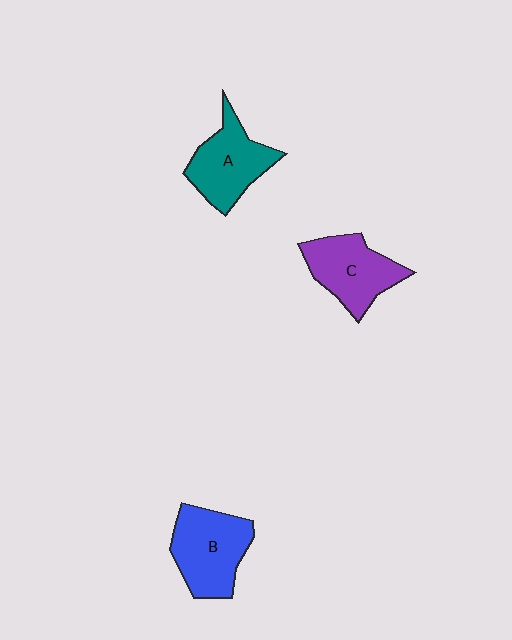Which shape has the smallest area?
Shape C (purple).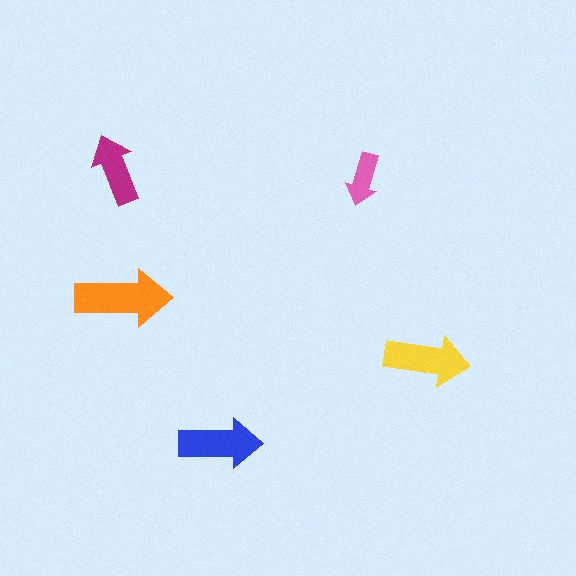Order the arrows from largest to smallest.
the orange one, the yellow one, the blue one, the magenta one, the pink one.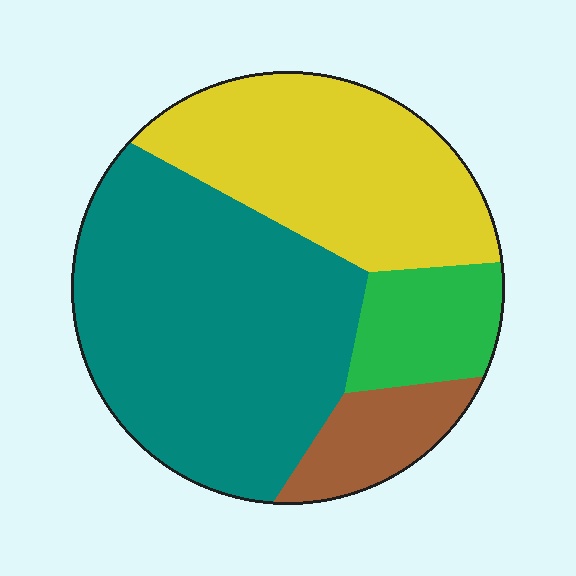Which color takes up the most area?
Teal, at roughly 50%.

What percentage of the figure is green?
Green takes up less than a quarter of the figure.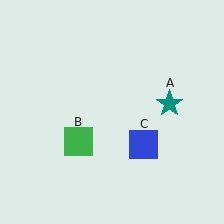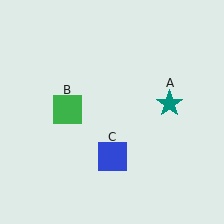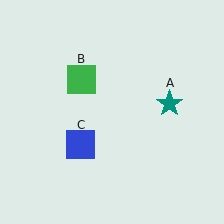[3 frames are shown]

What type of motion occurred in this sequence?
The green square (object B), blue square (object C) rotated clockwise around the center of the scene.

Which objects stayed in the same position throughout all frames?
Teal star (object A) remained stationary.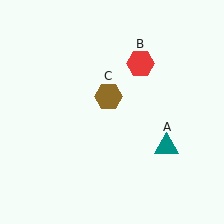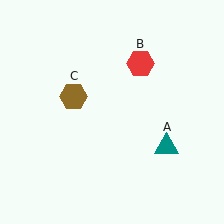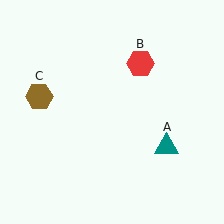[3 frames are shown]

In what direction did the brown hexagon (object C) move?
The brown hexagon (object C) moved left.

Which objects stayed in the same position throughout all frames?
Teal triangle (object A) and red hexagon (object B) remained stationary.